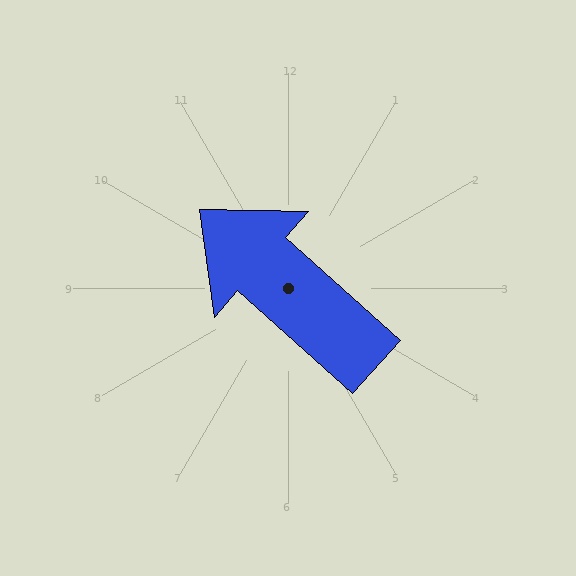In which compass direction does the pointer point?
Northwest.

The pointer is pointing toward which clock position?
Roughly 10 o'clock.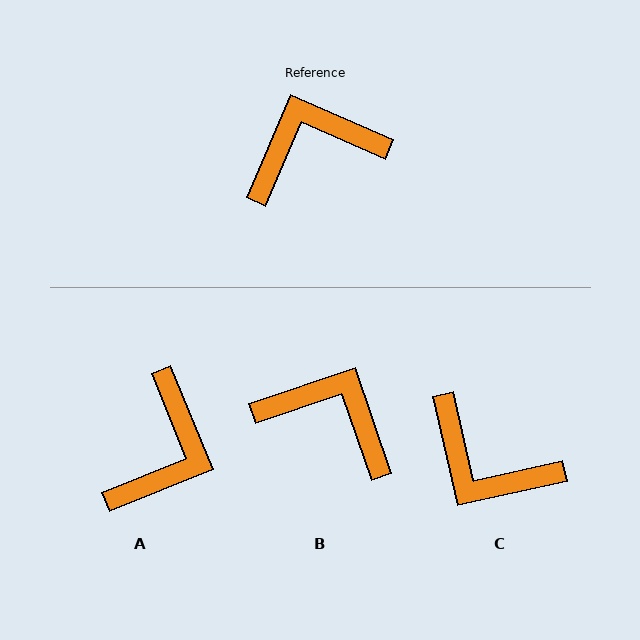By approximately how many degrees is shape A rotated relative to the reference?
Approximately 134 degrees clockwise.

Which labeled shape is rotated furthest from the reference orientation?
A, about 134 degrees away.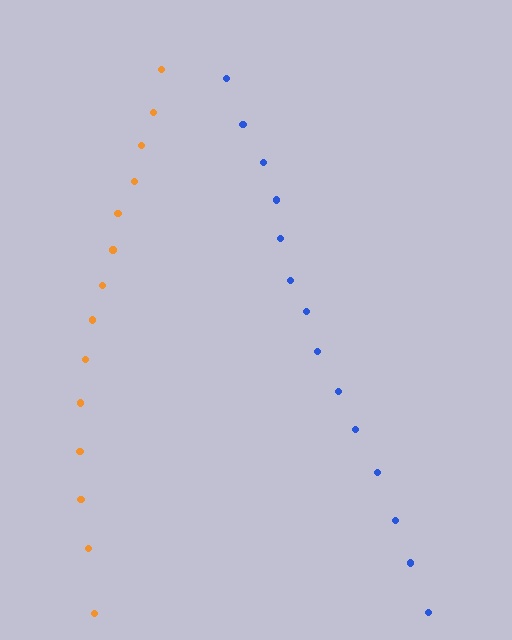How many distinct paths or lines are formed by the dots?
There are 2 distinct paths.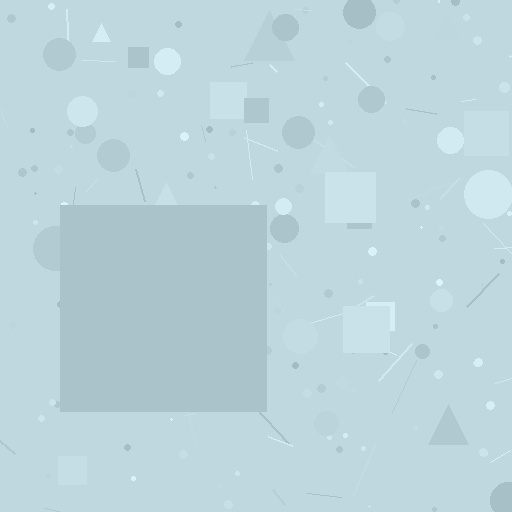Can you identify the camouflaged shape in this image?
The camouflaged shape is a square.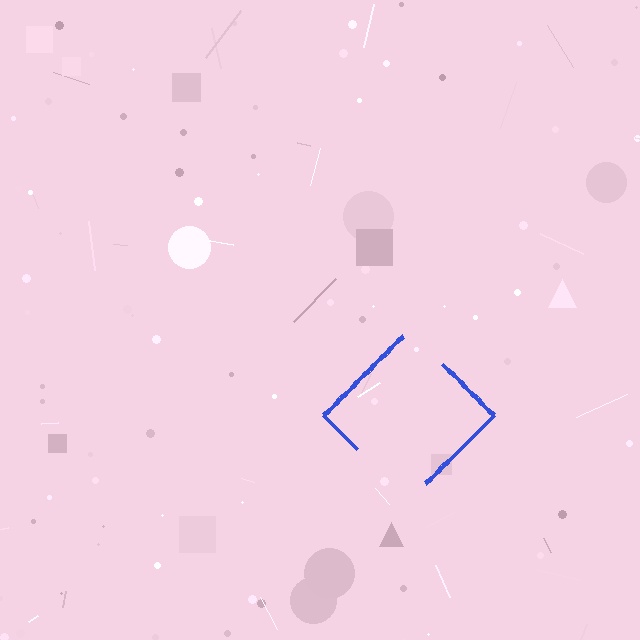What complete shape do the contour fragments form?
The contour fragments form a diamond.